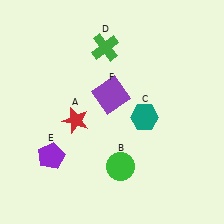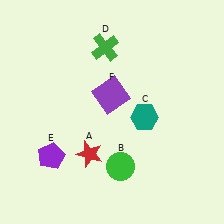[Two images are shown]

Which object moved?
The red star (A) moved down.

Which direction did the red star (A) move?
The red star (A) moved down.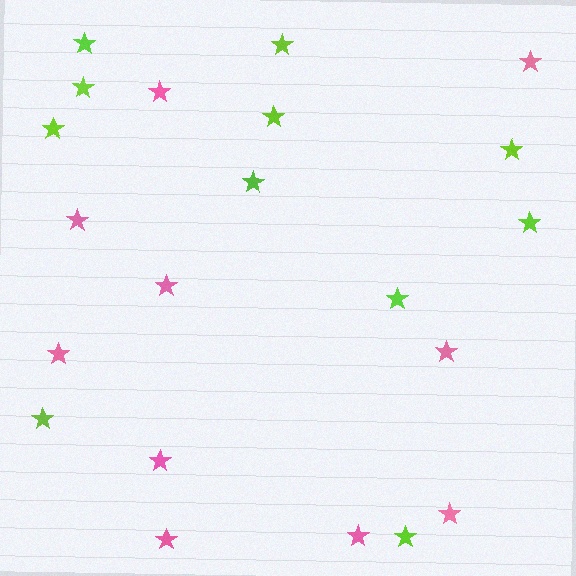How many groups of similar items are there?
There are 2 groups: one group of pink stars (10) and one group of lime stars (11).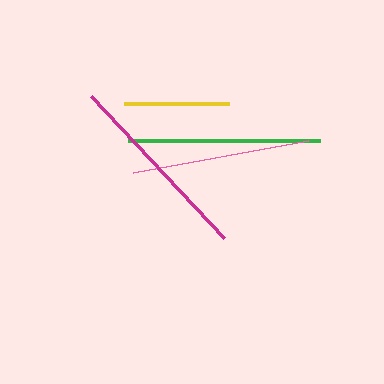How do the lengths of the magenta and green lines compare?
The magenta and green lines are approximately the same length.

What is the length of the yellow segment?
The yellow segment is approximately 105 pixels long.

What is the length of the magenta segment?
The magenta segment is approximately 195 pixels long.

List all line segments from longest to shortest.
From longest to shortest: magenta, green, pink, yellow.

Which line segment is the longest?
The magenta line is the longest at approximately 195 pixels.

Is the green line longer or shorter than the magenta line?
The magenta line is longer than the green line.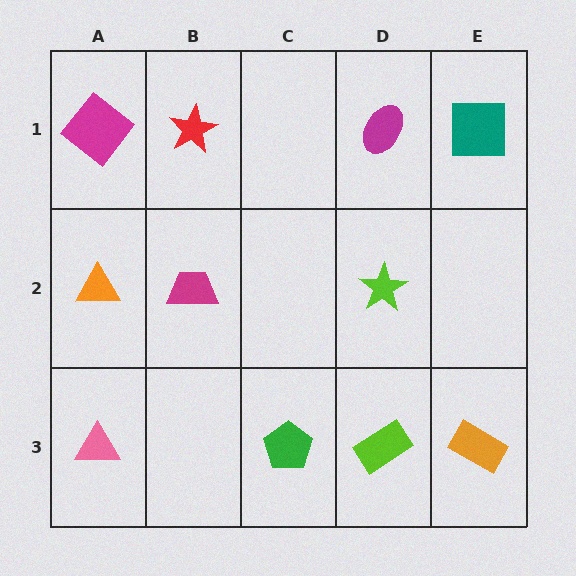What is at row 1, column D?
A magenta ellipse.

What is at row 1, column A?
A magenta diamond.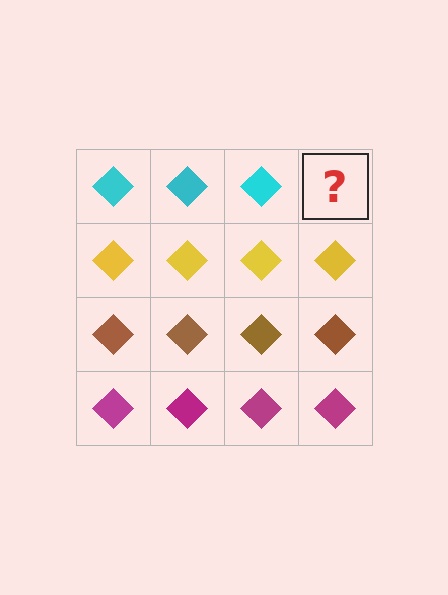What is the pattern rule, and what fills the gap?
The rule is that each row has a consistent color. The gap should be filled with a cyan diamond.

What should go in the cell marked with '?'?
The missing cell should contain a cyan diamond.